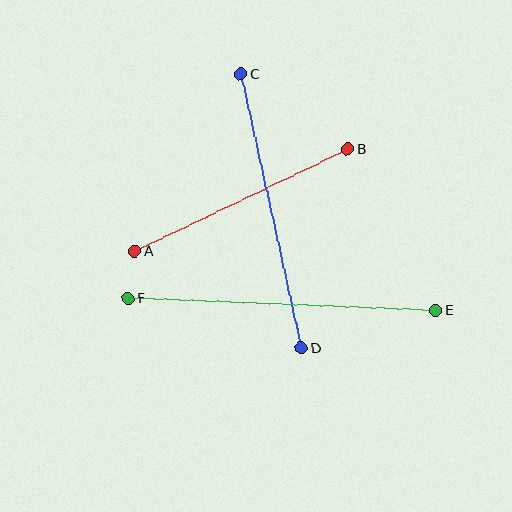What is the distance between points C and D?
The distance is approximately 281 pixels.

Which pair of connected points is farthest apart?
Points E and F are farthest apart.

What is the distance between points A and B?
The distance is approximately 237 pixels.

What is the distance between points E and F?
The distance is approximately 308 pixels.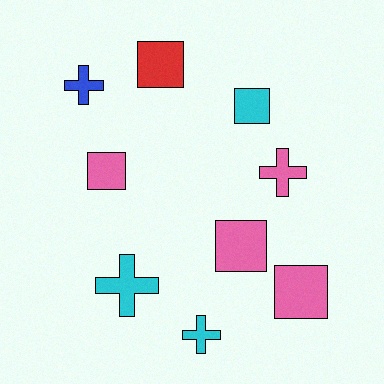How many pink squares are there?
There are 3 pink squares.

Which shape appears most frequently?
Square, with 5 objects.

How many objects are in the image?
There are 9 objects.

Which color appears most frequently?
Pink, with 4 objects.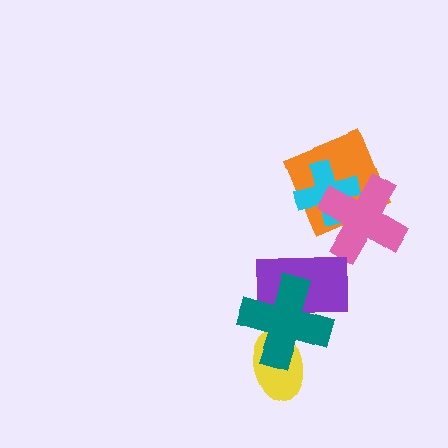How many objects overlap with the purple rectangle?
1 object overlaps with the purple rectangle.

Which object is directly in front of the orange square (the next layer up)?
The cyan cross is directly in front of the orange square.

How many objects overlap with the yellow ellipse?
1 object overlaps with the yellow ellipse.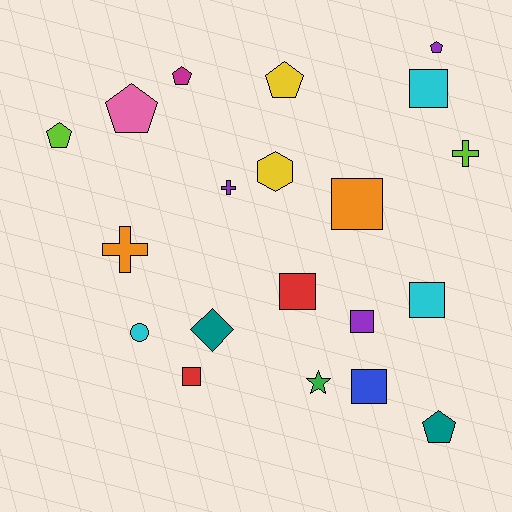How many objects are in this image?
There are 20 objects.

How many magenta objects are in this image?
There is 1 magenta object.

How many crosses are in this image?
There are 3 crosses.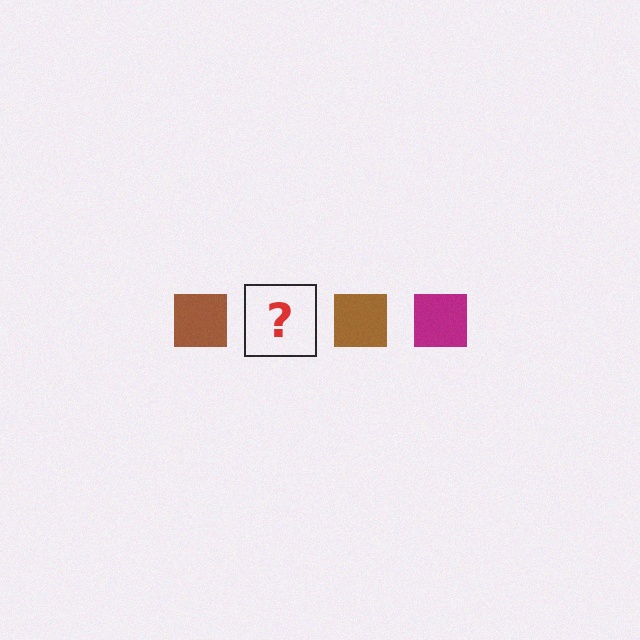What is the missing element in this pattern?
The missing element is a magenta square.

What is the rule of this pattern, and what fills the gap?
The rule is that the pattern cycles through brown, magenta squares. The gap should be filled with a magenta square.